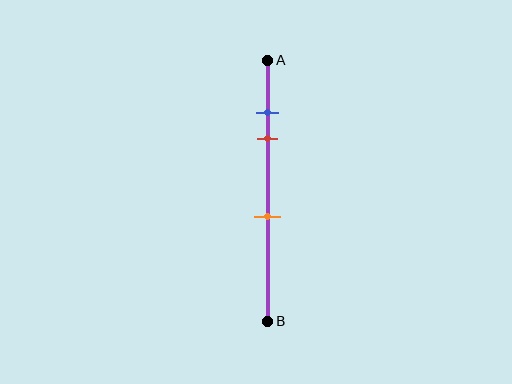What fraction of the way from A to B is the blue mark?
The blue mark is approximately 20% (0.2) of the way from A to B.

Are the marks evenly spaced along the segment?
No, the marks are not evenly spaced.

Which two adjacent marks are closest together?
The blue and red marks are the closest adjacent pair.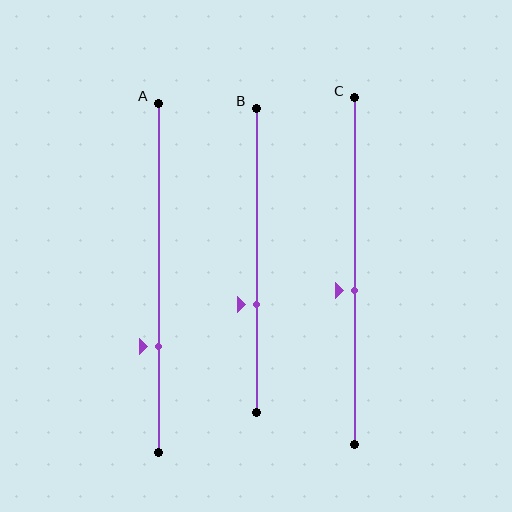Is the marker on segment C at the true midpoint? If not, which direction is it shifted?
No, the marker on segment C is shifted downward by about 6% of the segment length.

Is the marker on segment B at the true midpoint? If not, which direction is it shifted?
No, the marker on segment B is shifted downward by about 15% of the segment length.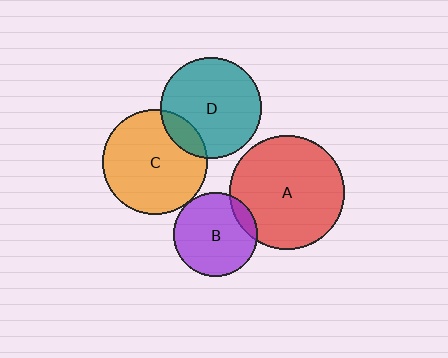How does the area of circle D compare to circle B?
Approximately 1.4 times.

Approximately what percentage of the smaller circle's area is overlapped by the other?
Approximately 15%.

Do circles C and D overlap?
Yes.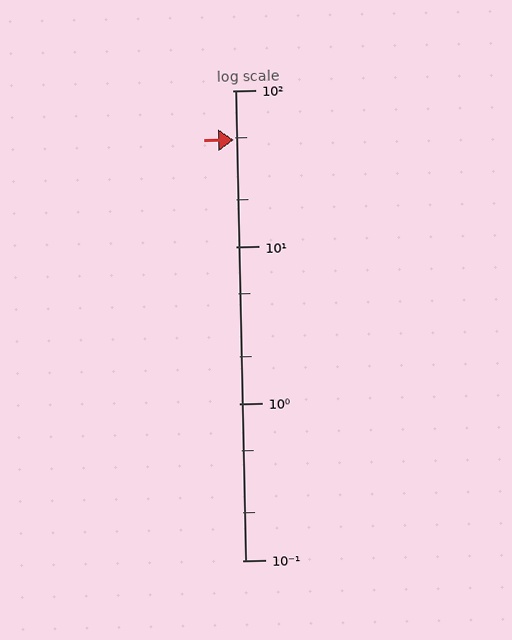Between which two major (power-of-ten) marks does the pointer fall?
The pointer is between 10 and 100.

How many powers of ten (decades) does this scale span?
The scale spans 3 decades, from 0.1 to 100.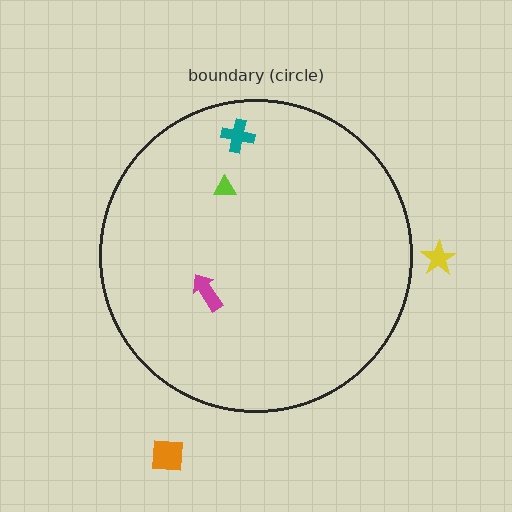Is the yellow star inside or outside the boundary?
Outside.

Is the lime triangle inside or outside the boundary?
Inside.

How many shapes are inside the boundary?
3 inside, 2 outside.